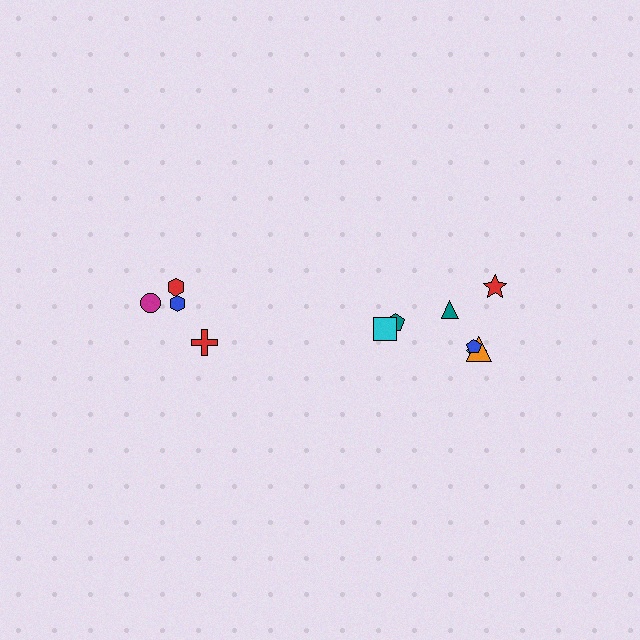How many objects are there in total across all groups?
There are 11 objects.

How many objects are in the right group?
There are 7 objects.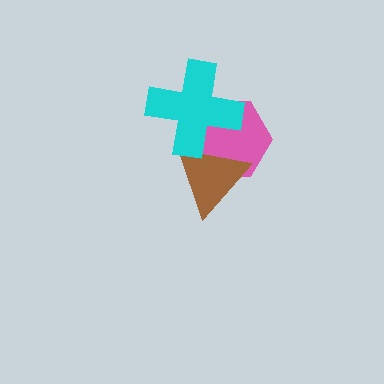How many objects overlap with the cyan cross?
2 objects overlap with the cyan cross.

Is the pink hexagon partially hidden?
Yes, it is partially covered by another shape.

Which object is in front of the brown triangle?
The cyan cross is in front of the brown triangle.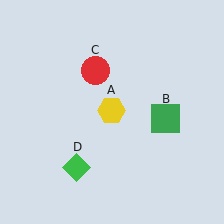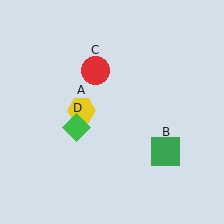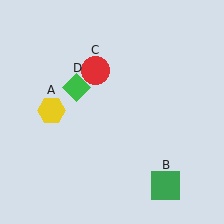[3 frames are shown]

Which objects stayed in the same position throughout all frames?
Red circle (object C) remained stationary.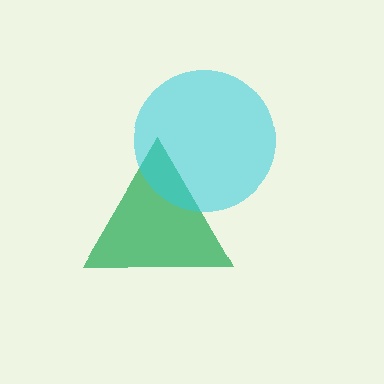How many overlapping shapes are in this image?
There are 2 overlapping shapes in the image.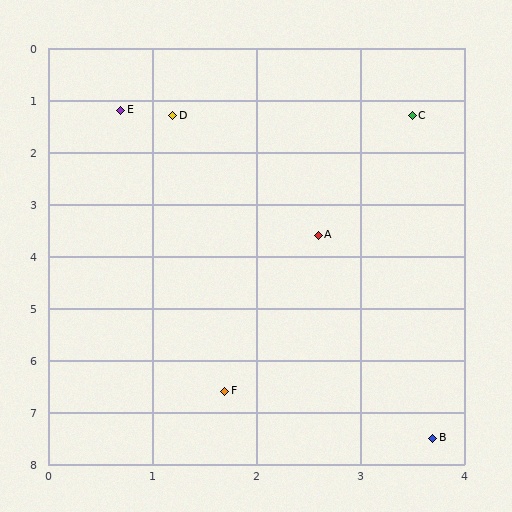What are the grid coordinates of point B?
Point B is at approximately (3.7, 7.5).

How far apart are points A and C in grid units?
Points A and C are about 2.5 grid units apart.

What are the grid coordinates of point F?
Point F is at approximately (1.7, 6.6).